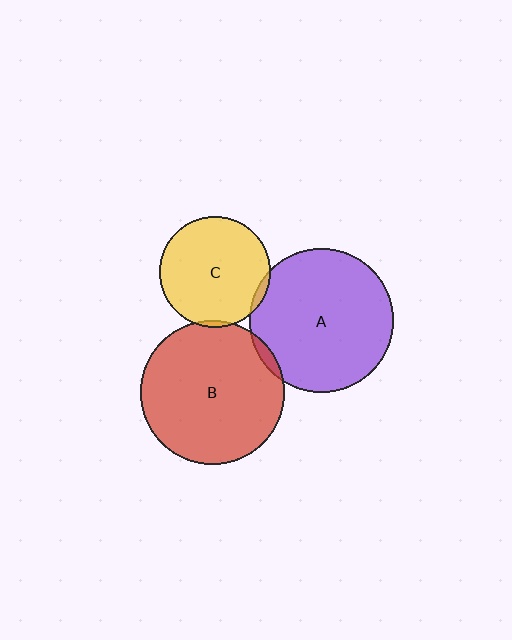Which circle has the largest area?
Circle B (red).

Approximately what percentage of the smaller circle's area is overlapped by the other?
Approximately 5%.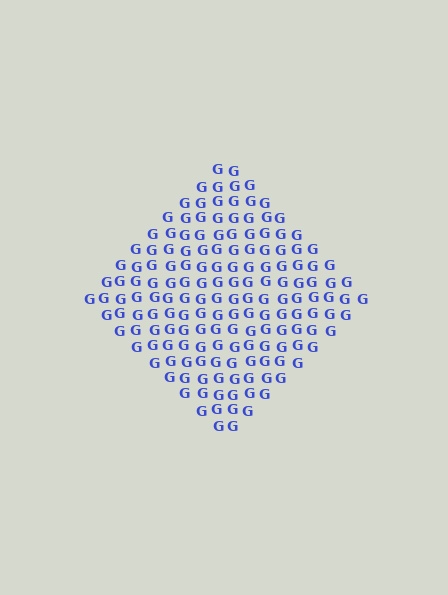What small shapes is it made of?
It is made of small letter G's.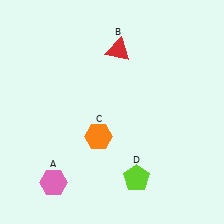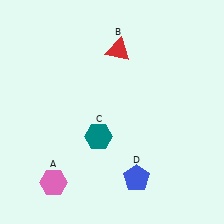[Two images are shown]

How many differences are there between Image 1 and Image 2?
There are 2 differences between the two images.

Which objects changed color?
C changed from orange to teal. D changed from lime to blue.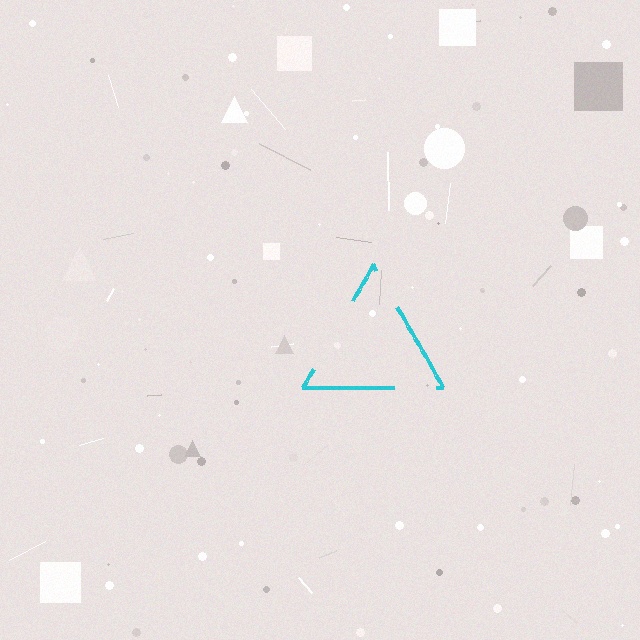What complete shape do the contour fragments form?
The contour fragments form a triangle.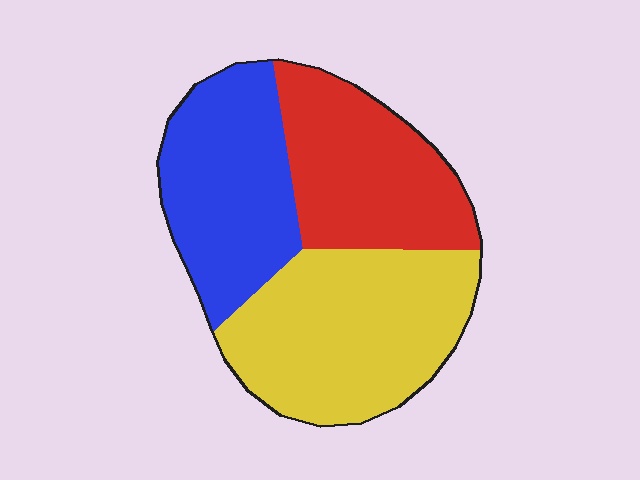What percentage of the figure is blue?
Blue covers roughly 30% of the figure.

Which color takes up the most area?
Yellow, at roughly 40%.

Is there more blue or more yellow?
Yellow.